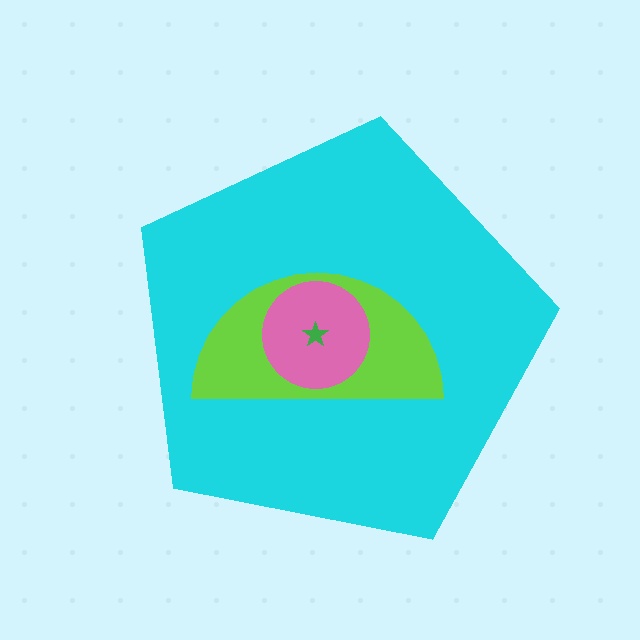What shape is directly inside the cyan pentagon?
The lime semicircle.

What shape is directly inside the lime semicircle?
The pink circle.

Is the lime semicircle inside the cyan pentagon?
Yes.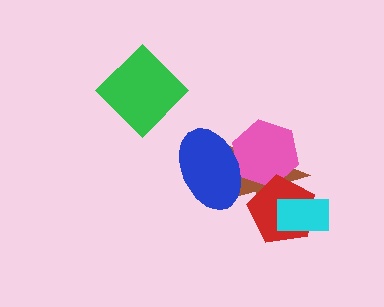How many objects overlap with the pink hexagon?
3 objects overlap with the pink hexagon.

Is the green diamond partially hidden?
No, no other shape covers it.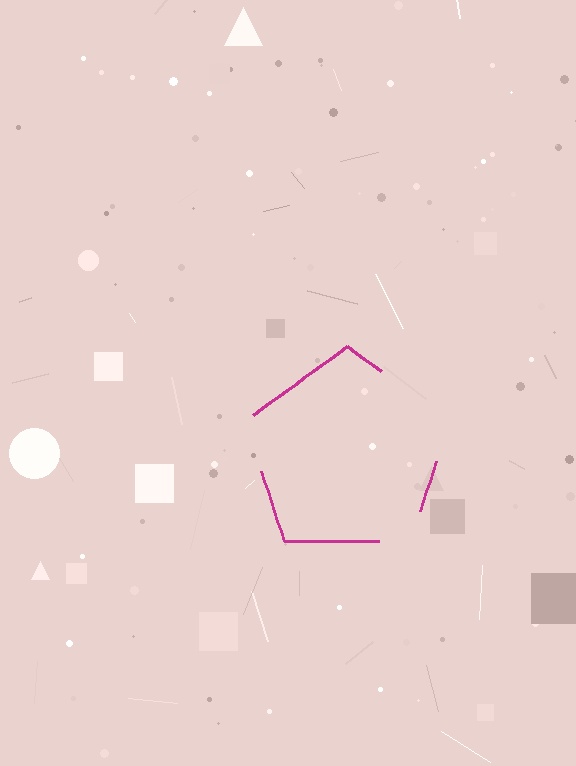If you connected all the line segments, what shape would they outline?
They would outline a pentagon.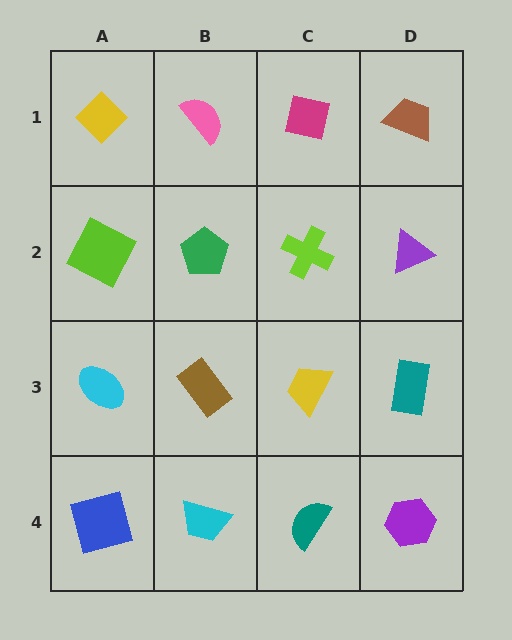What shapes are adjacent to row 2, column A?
A yellow diamond (row 1, column A), a cyan ellipse (row 3, column A), a green pentagon (row 2, column B).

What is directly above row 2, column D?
A brown trapezoid.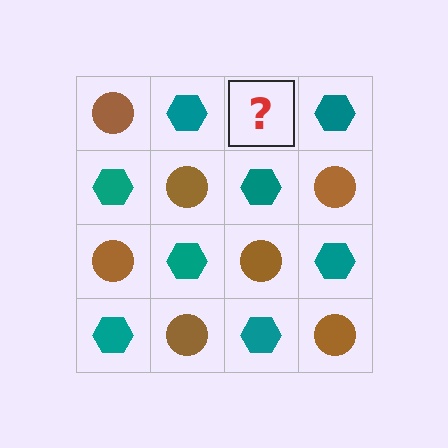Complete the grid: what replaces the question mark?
The question mark should be replaced with a brown circle.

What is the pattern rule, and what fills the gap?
The rule is that it alternates brown circle and teal hexagon in a checkerboard pattern. The gap should be filled with a brown circle.